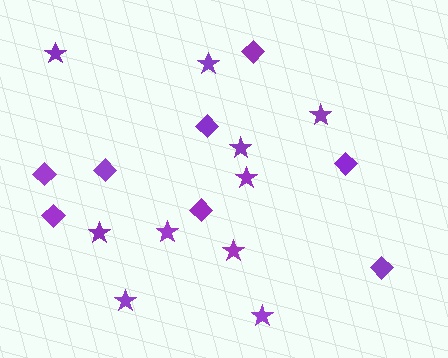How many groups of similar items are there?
There are 2 groups: one group of diamonds (8) and one group of stars (10).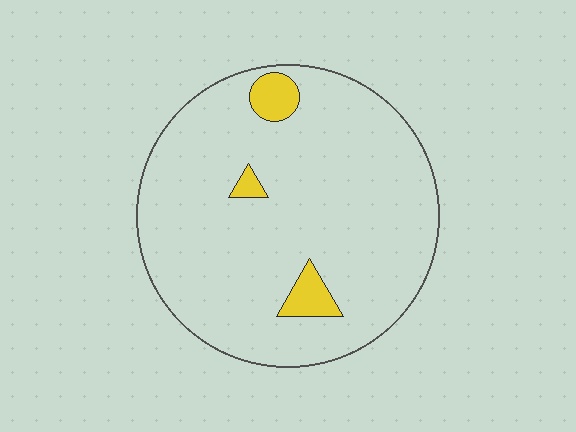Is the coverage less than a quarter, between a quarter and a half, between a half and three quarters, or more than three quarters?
Less than a quarter.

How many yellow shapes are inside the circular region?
3.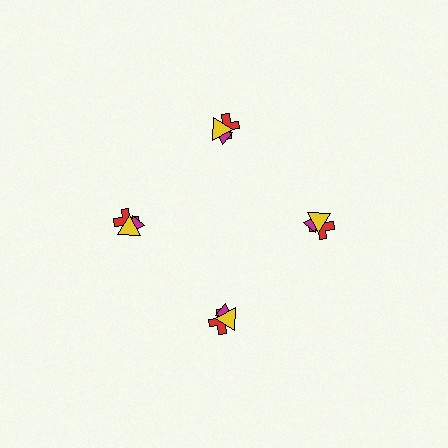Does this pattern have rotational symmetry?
Yes, this pattern has 4-fold rotational symmetry. It looks the same after rotating 90 degrees around the center.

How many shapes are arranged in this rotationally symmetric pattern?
There are 12 shapes, arranged in 4 groups of 3.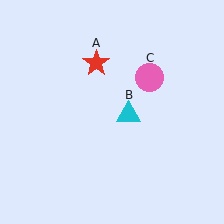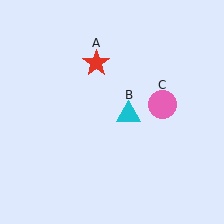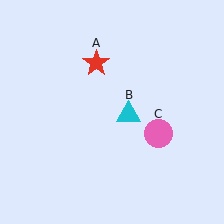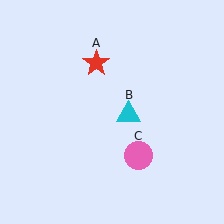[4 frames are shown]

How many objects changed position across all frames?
1 object changed position: pink circle (object C).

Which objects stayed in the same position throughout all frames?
Red star (object A) and cyan triangle (object B) remained stationary.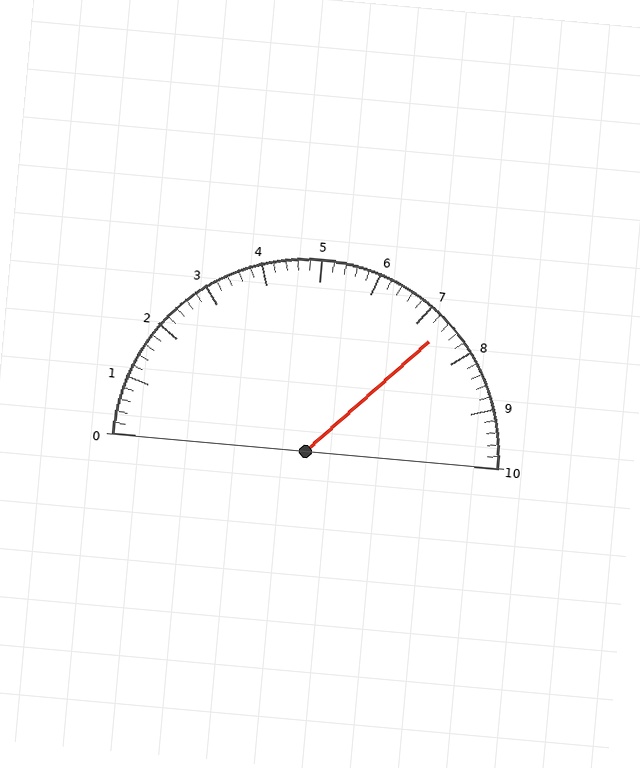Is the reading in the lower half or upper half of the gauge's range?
The reading is in the upper half of the range (0 to 10).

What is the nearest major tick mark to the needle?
The nearest major tick mark is 7.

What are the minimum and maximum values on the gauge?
The gauge ranges from 0 to 10.